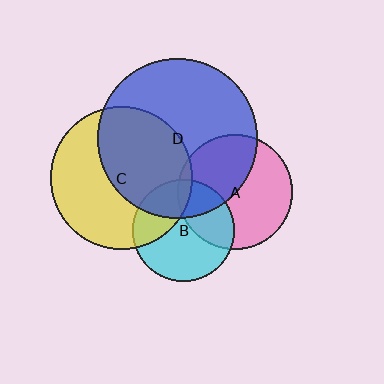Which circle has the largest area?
Circle D (blue).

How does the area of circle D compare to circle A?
Approximately 1.9 times.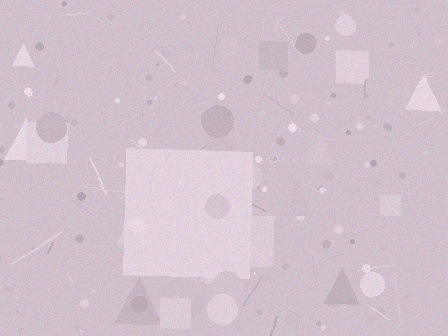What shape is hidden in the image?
A square is hidden in the image.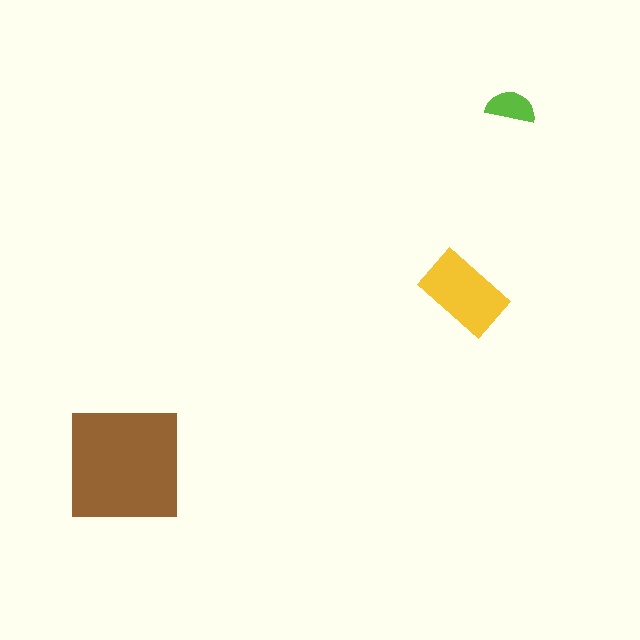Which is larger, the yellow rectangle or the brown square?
The brown square.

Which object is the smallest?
The lime semicircle.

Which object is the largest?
The brown square.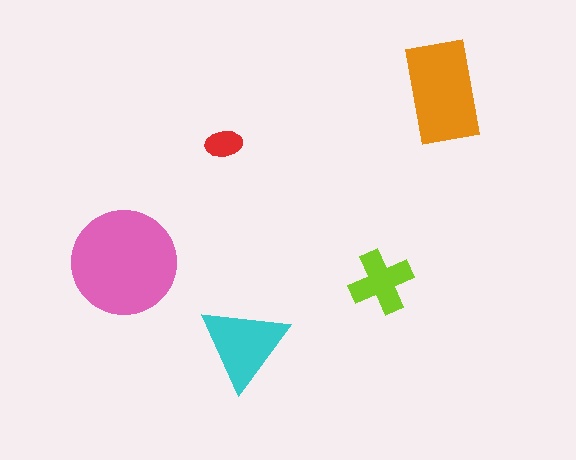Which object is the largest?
The pink circle.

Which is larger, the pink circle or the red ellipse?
The pink circle.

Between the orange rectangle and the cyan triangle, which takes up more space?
The orange rectangle.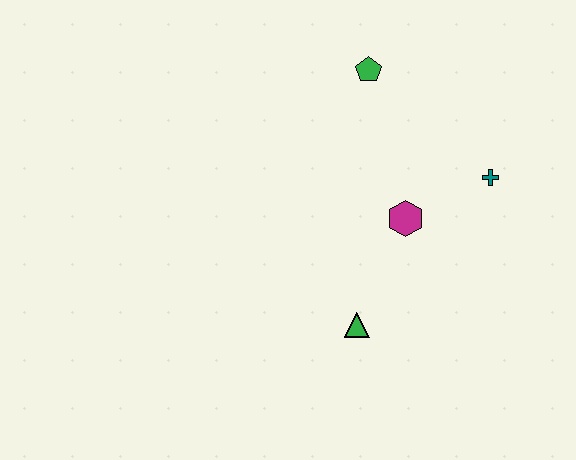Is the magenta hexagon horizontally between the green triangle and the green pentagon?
No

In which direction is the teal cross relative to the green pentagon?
The teal cross is to the right of the green pentagon.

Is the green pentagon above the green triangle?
Yes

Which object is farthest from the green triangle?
The green pentagon is farthest from the green triangle.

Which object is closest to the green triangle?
The magenta hexagon is closest to the green triangle.